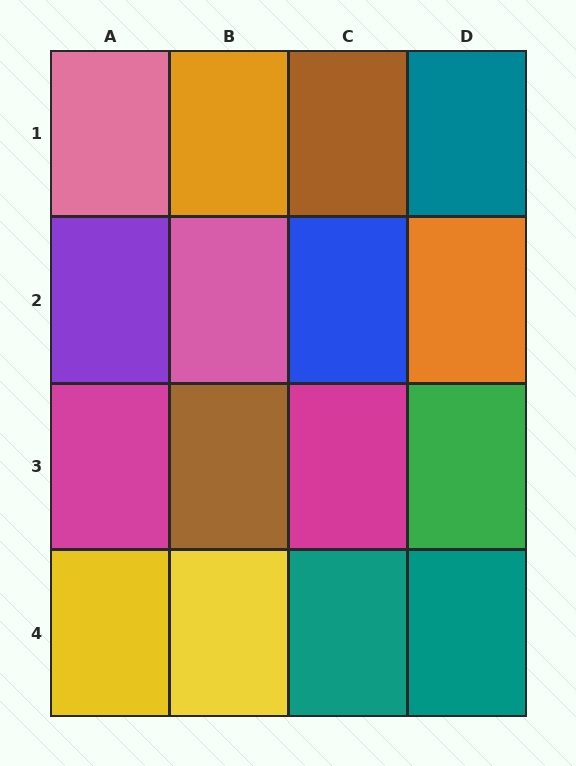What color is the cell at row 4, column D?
Teal.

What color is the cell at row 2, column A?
Purple.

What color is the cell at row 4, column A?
Yellow.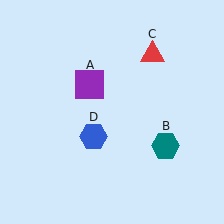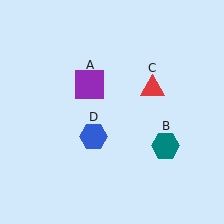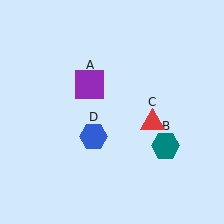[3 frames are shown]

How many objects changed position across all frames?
1 object changed position: red triangle (object C).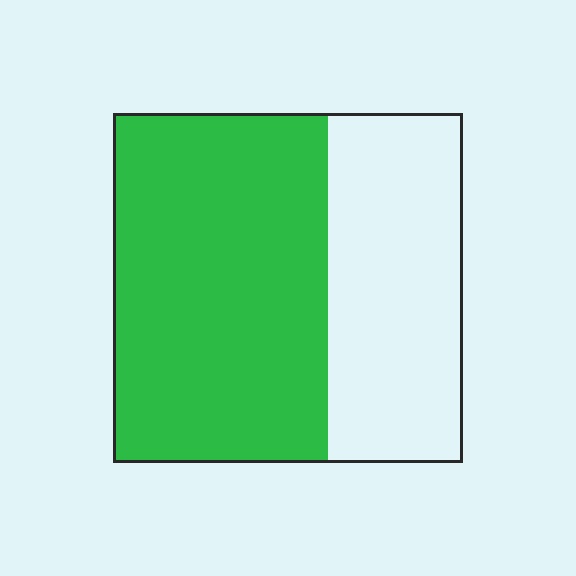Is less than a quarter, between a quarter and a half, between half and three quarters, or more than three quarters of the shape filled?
Between half and three quarters.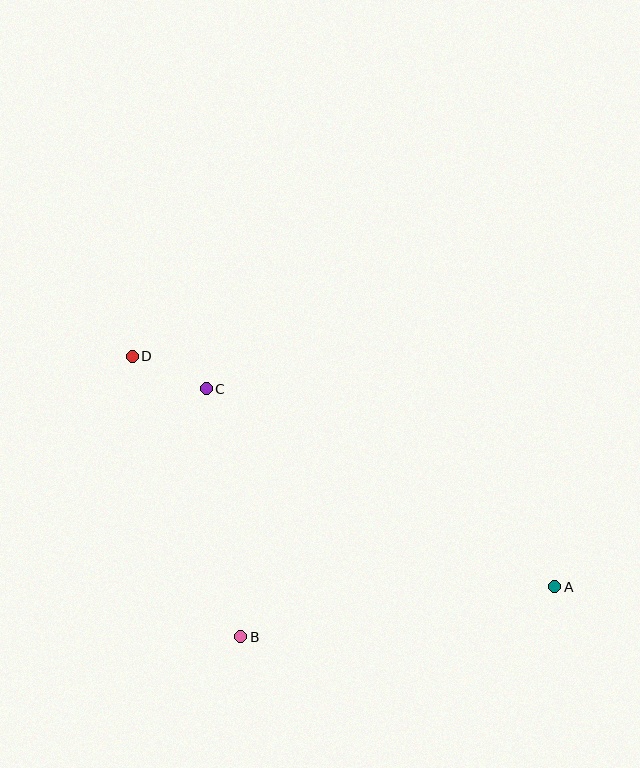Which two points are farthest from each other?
Points A and D are farthest from each other.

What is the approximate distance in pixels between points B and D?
The distance between B and D is approximately 301 pixels.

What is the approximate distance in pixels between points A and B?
The distance between A and B is approximately 318 pixels.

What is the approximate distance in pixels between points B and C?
The distance between B and C is approximately 250 pixels.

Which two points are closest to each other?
Points C and D are closest to each other.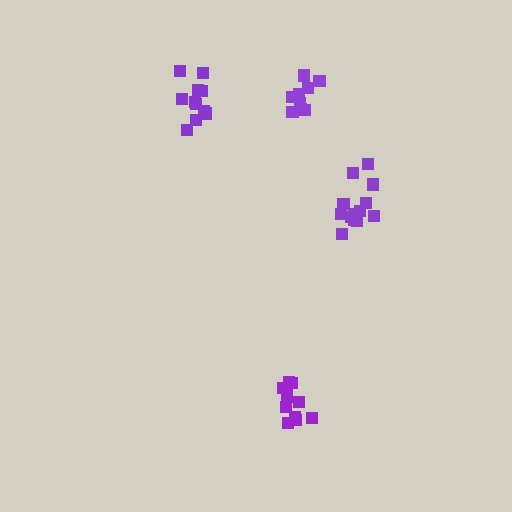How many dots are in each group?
Group 1: 12 dots, Group 2: 11 dots, Group 3: 13 dots, Group 4: 10 dots (46 total).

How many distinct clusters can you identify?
There are 4 distinct clusters.